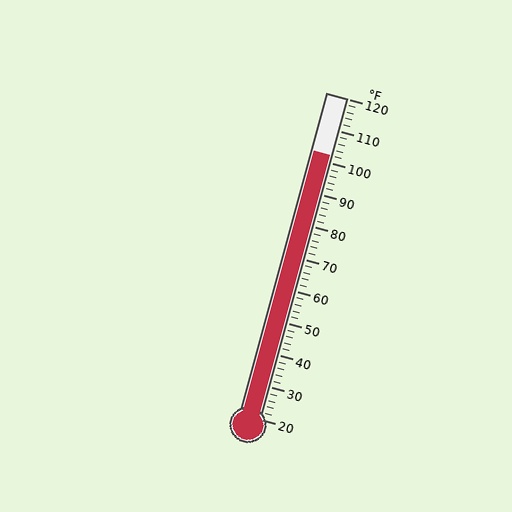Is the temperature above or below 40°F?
The temperature is above 40°F.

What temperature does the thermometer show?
The thermometer shows approximately 102°F.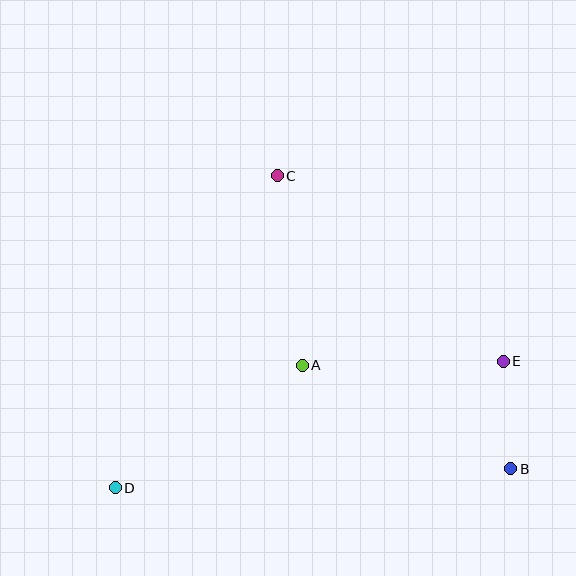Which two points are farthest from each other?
Points D and E are farthest from each other.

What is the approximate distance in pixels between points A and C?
The distance between A and C is approximately 191 pixels.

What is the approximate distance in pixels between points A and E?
The distance between A and E is approximately 201 pixels.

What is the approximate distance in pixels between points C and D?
The distance between C and D is approximately 352 pixels.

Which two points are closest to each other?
Points B and E are closest to each other.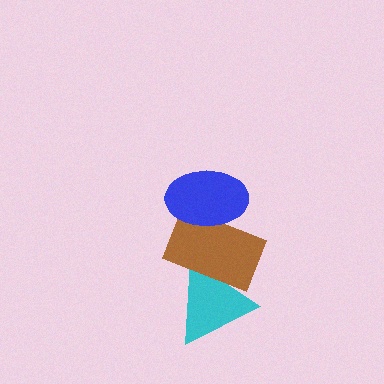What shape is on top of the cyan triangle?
The brown rectangle is on top of the cyan triangle.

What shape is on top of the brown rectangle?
The blue ellipse is on top of the brown rectangle.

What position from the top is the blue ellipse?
The blue ellipse is 1st from the top.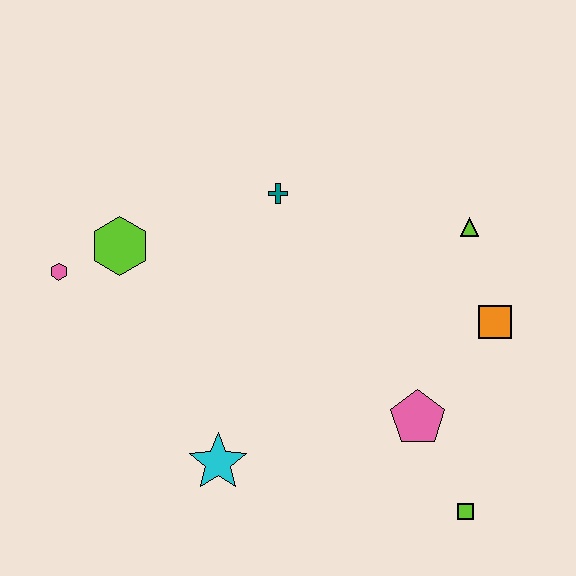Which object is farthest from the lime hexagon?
The lime square is farthest from the lime hexagon.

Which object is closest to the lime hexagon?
The pink hexagon is closest to the lime hexagon.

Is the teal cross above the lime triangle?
Yes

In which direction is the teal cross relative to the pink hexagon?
The teal cross is to the right of the pink hexagon.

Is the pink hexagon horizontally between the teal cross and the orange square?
No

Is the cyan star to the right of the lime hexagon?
Yes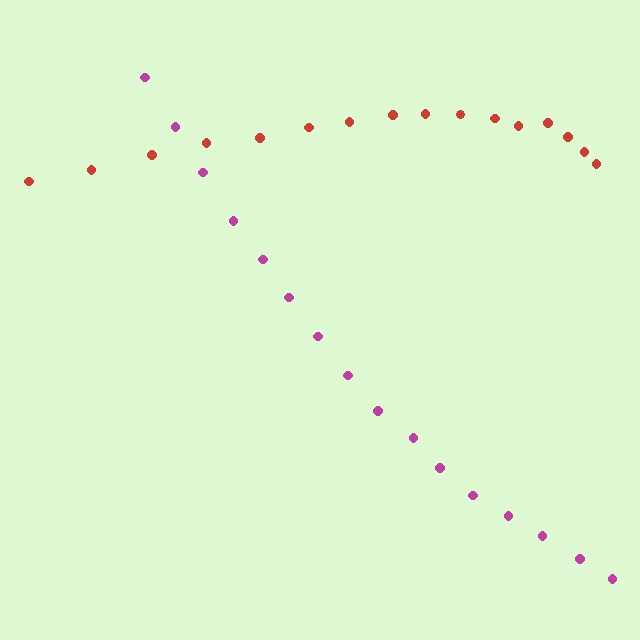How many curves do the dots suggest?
There are 2 distinct paths.